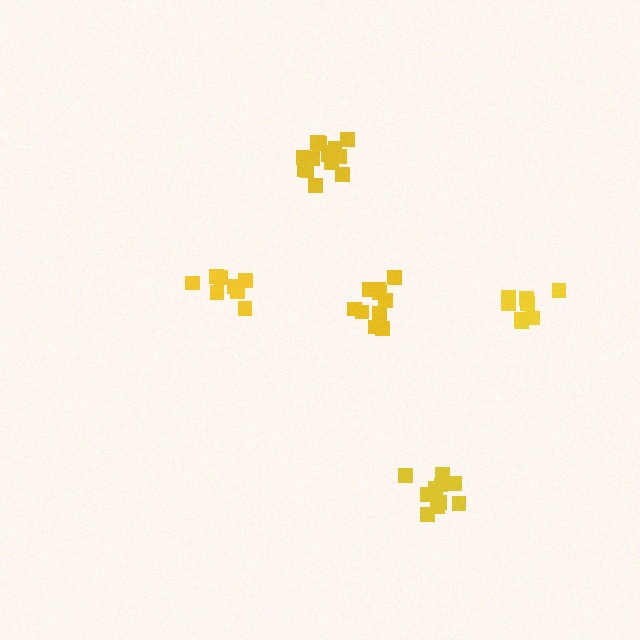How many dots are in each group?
Group 1: 8 dots, Group 2: 10 dots, Group 3: 8 dots, Group 4: 14 dots, Group 5: 11 dots (51 total).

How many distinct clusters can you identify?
There are 5 distinct clusters.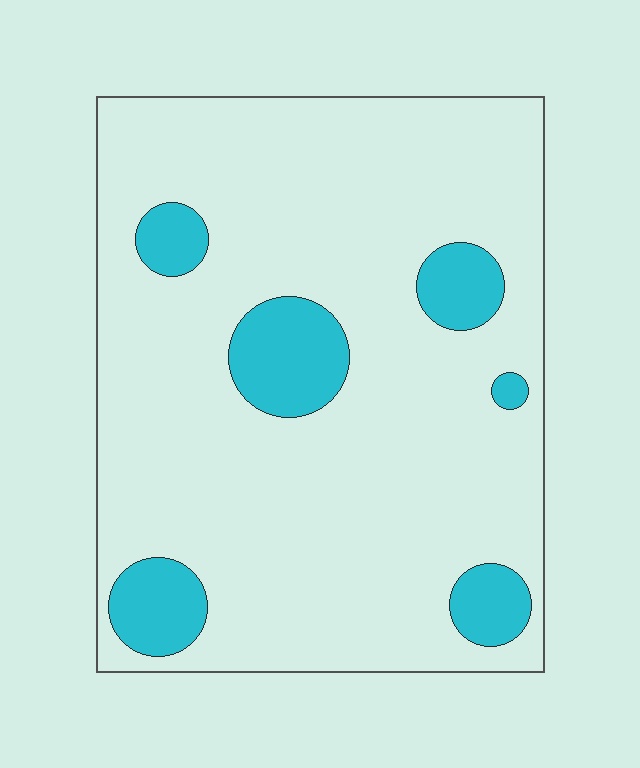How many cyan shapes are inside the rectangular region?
6.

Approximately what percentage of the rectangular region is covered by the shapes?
Approximately 15%.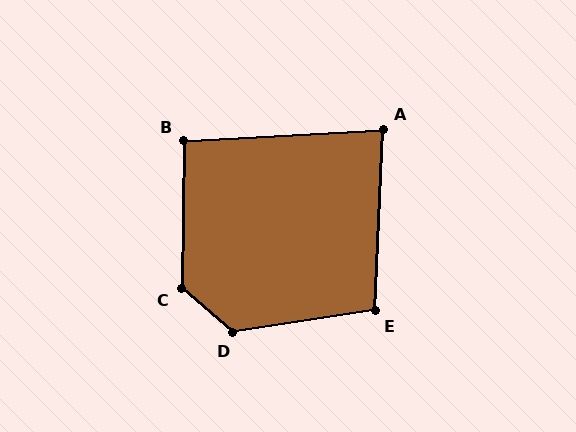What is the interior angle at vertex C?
Approximately 130 degrees (obtuse).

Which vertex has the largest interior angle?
D, at approximately 131 degrees.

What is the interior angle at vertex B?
Approximately 94 degrees (approximately right).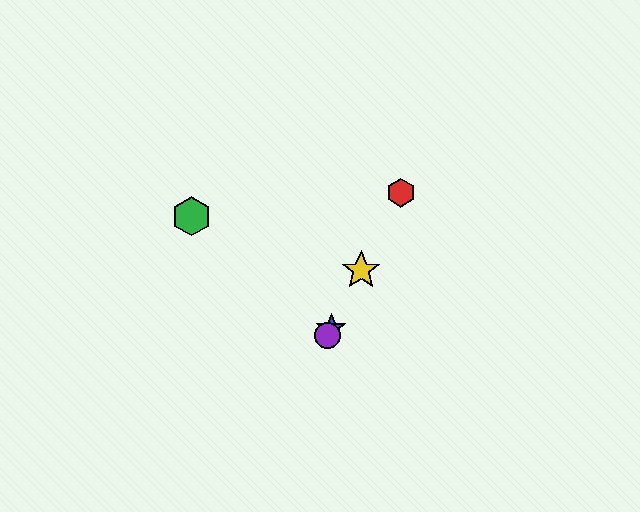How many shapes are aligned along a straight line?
4 shapes (the red hexagon, the blue star, the yellow star, the purple circle) are aligned along a straight line.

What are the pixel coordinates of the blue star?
The blue star is at (331, 328).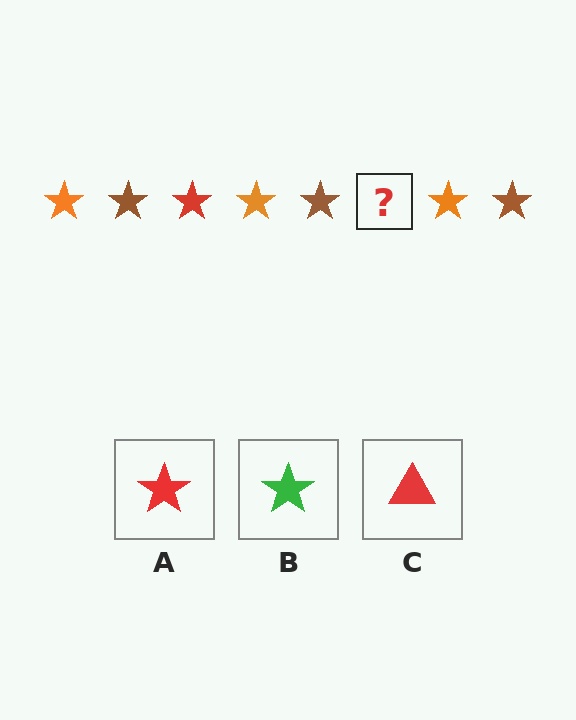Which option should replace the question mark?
Option A.